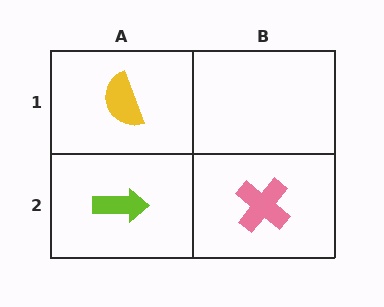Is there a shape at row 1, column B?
No, that cell is empty.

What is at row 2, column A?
A lime arrow.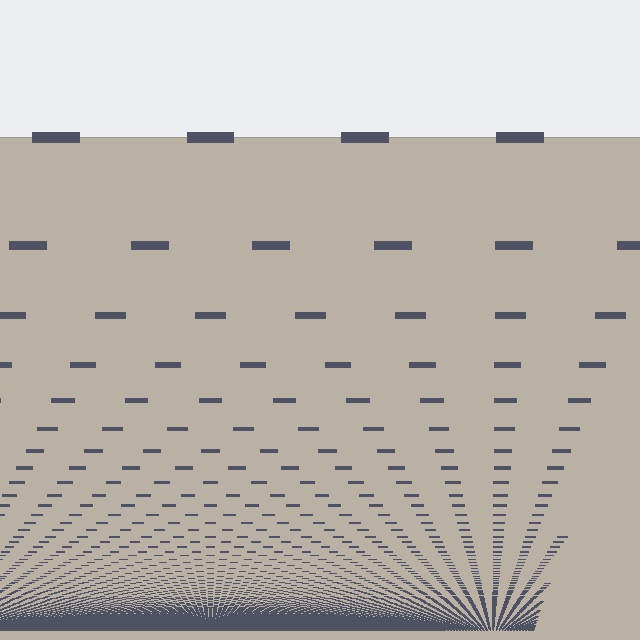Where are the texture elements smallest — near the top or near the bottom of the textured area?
Near the bottom.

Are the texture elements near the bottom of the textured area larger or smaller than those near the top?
Smaller. The gradient is inverted — elements near the bottom are smaller and denser.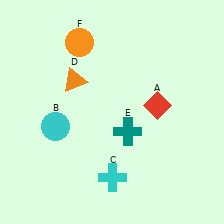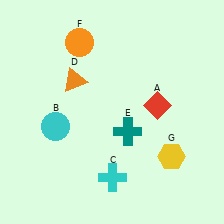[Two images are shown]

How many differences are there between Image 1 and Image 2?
There is 1 difference between the two images.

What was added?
A yellow hexagon (G) was added in Image 2.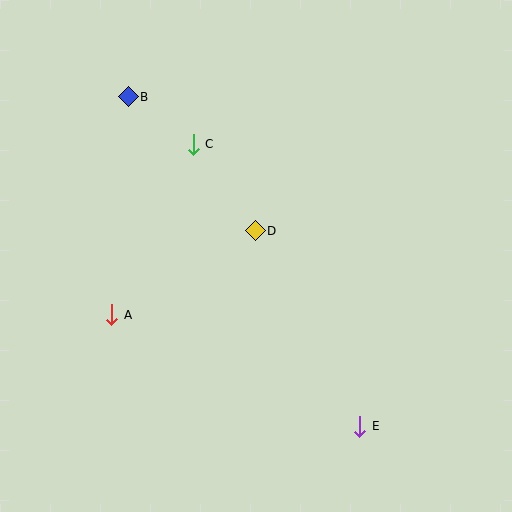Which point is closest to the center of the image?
Point D at (255, 231) is closest to the center.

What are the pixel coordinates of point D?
Point D is at (255, 231).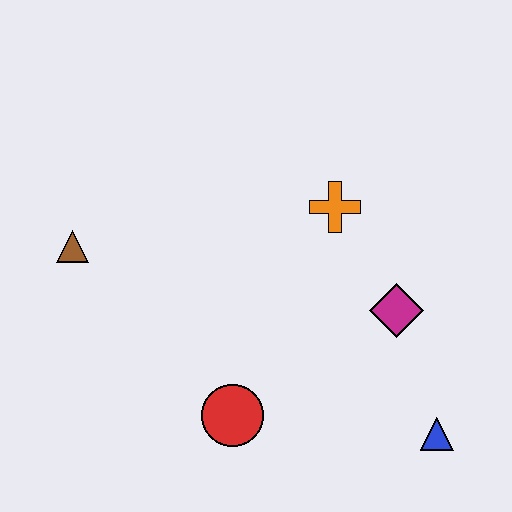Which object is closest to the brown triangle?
The red circle is closest to the brown triangle.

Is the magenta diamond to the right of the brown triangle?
Yes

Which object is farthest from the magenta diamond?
The brown triangle is farthest from the magenta diamond.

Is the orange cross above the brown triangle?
Yes